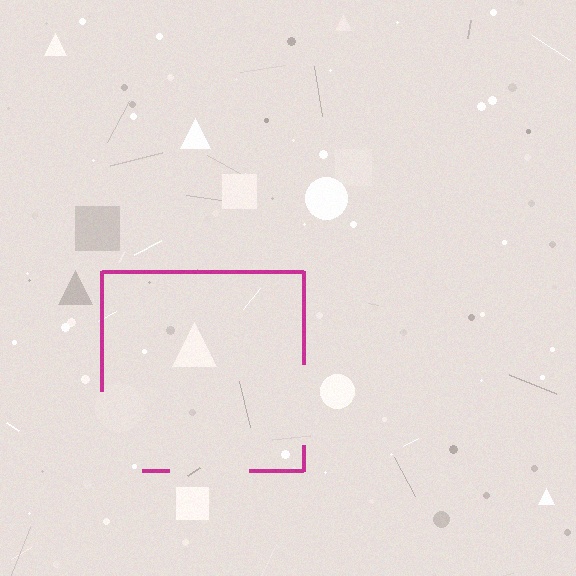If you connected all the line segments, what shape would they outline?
They would outline a square.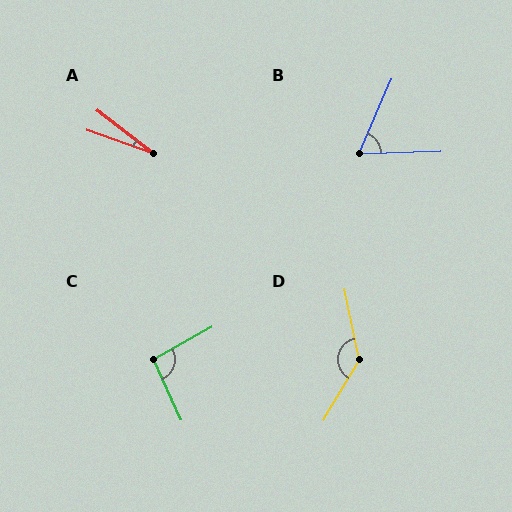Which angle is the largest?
D, at approximately 138 degrees.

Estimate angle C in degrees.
Approximately 95 degrees.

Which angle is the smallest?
A, at approximately 18 degrees.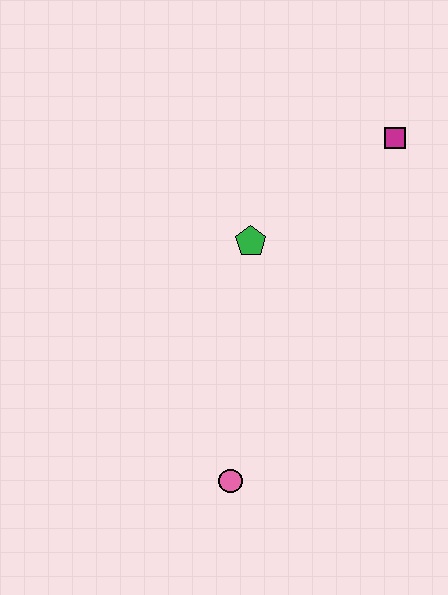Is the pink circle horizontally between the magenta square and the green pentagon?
No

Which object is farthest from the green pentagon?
The pink circle is farthest from the green pentagon.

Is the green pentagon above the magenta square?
No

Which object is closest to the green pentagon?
The magenta square is closest to the green pentagon.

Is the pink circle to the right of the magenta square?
No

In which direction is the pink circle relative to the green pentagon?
The pink circle is below the green pentagon.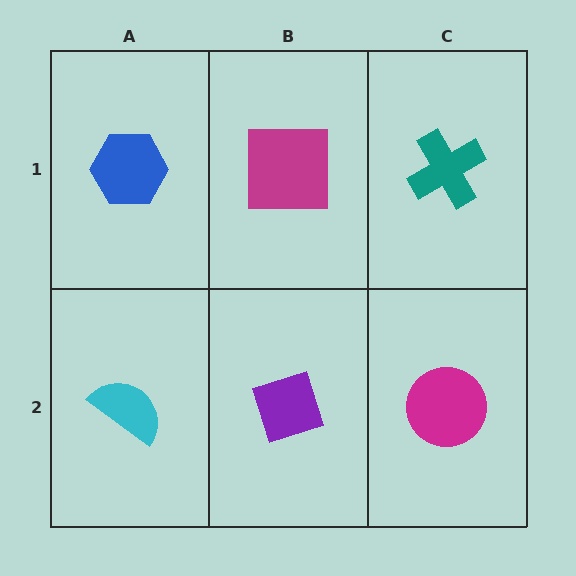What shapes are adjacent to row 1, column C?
A magenta circle (row 2, column C), a magenta square (row 1, column B).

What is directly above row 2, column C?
A teal cross.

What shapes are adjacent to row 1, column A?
A cyan semicircle (row 2, column A), a magenta square (row 1, column B).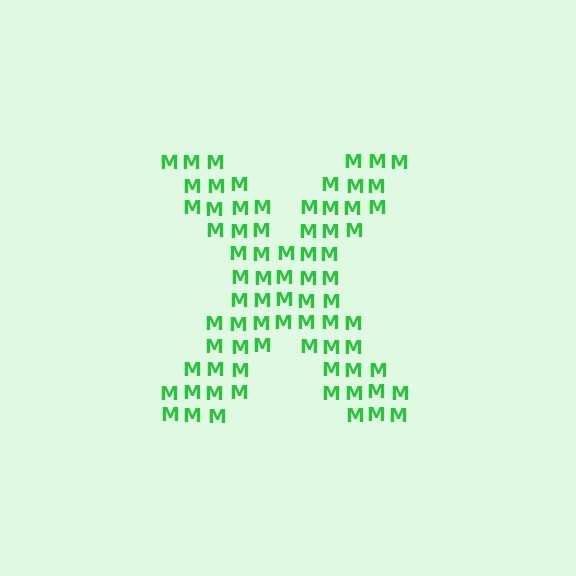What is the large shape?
The large shape is the letter X.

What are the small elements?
The small elements are letter M's.